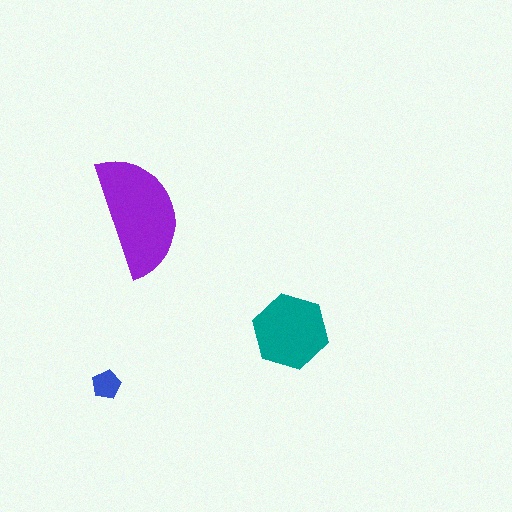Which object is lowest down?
The blue pentagon is bottommost.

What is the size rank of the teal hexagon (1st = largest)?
2nd.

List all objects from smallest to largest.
The blue pentagon, the teal hexagon, the purple semicircle.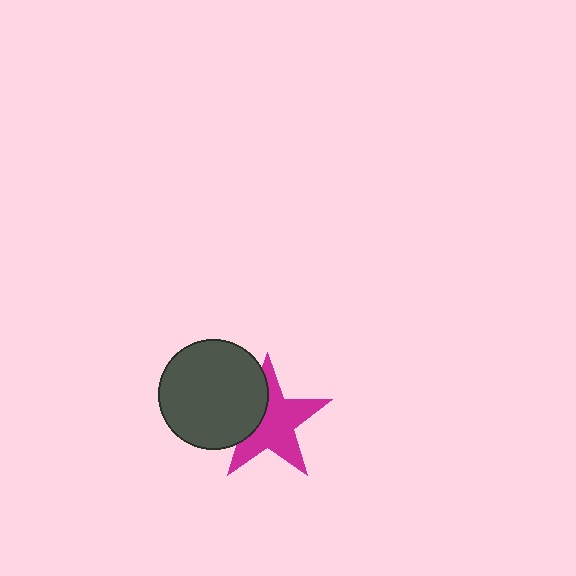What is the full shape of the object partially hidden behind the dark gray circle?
The partially hidden object is a magenta star.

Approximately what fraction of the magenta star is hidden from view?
Roughly 32% of the magenta star is hidden behind the dark gray circle.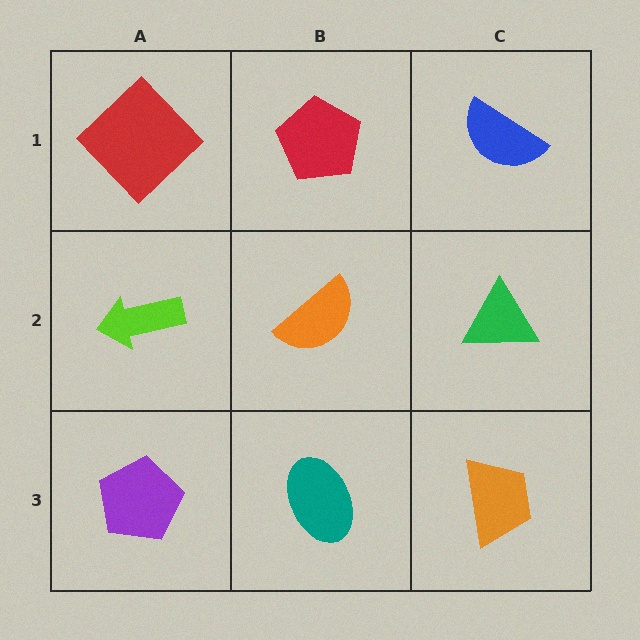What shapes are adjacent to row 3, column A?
A lime arrow (row 2, column A), a teal ellipse (row 3, column B).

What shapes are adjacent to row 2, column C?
A blue semicircle (row 1, column C), an orange trapezoid (row 3, column C), an orange semicircle (row 2, column B).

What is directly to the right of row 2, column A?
An orange semicircle.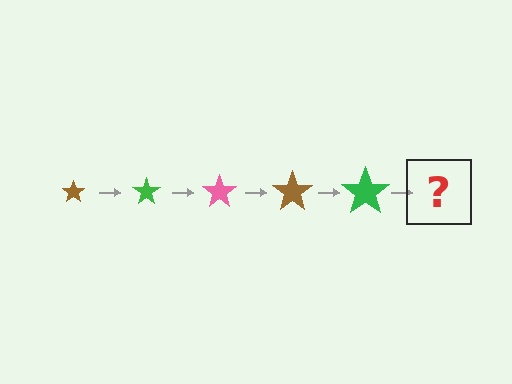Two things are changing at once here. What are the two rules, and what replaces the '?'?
The two rules are that the star grows larger each step and the color cycles through brown, green, and pink. The '?' should be a pink star, larger than the previous one.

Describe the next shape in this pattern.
It should be a pink star, larger than the previous one.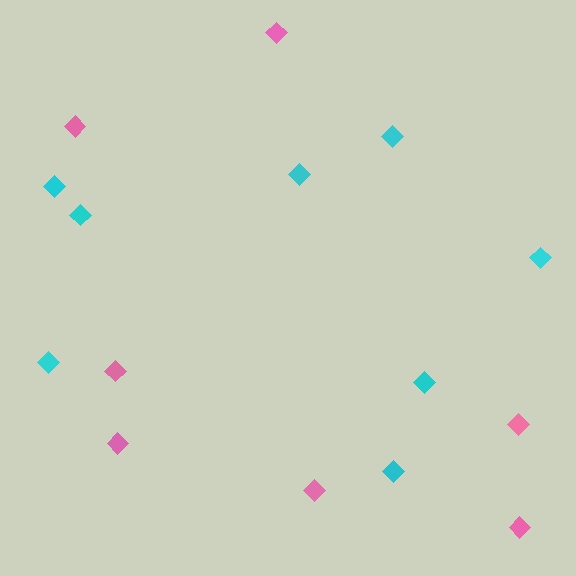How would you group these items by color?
There are 2 groups: one group of cyan diamonds (8) and one group of pink diamonds (7).